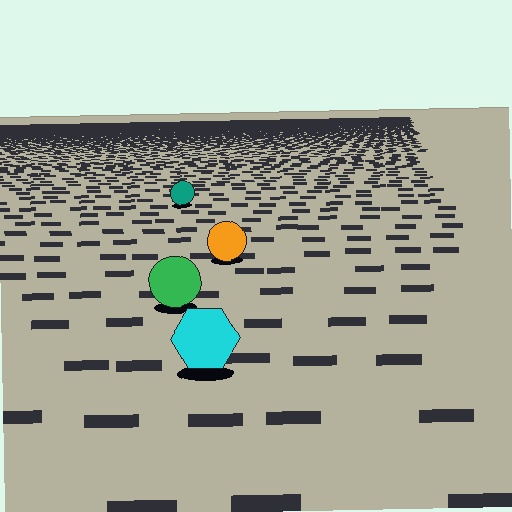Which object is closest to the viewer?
The cyan hexagon is closest. The texture marks near it are larger and more spread out.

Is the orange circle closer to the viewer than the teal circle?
Yes. The orange circle is closer — you can tell from the texture gradient: the ground texture is coarser near it.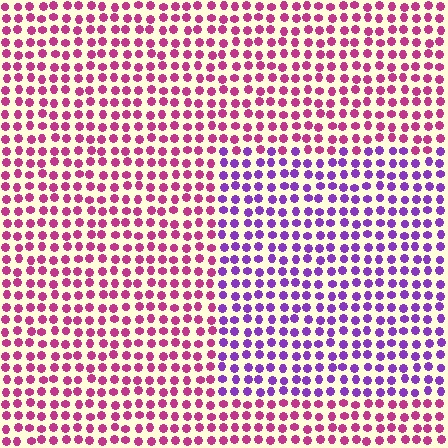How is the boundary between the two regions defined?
The boundary is defined purely by a slight shift in hue (about 47 degrees). Spacing, size, and orientation are identical on both sides.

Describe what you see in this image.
The image is filled with small magenta elements in a uniform arrangement. A rectangle-shaped region is visible where the elements are tinted to a slightly different hue, forming a subtle color boundary.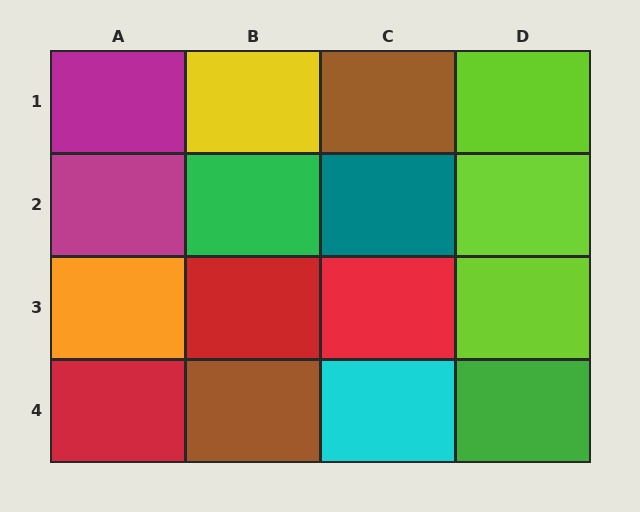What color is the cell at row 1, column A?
Magenta.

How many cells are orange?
1 cell is orange.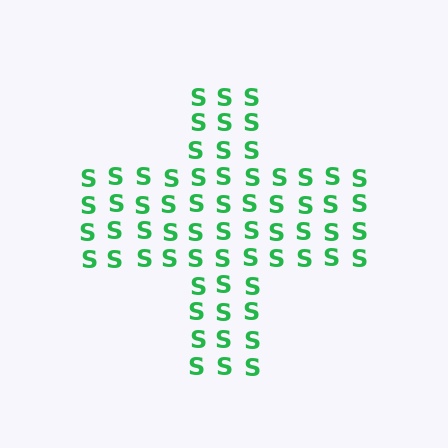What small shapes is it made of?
It is made of small letter S's.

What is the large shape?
The large shape is a cross.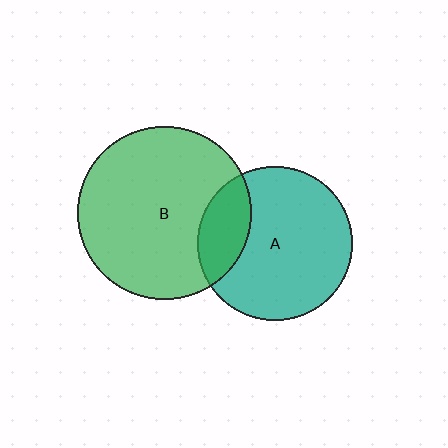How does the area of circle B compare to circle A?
Approximately 1.3 times.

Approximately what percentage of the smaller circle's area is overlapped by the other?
Approximately 20%.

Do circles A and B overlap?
Yes.